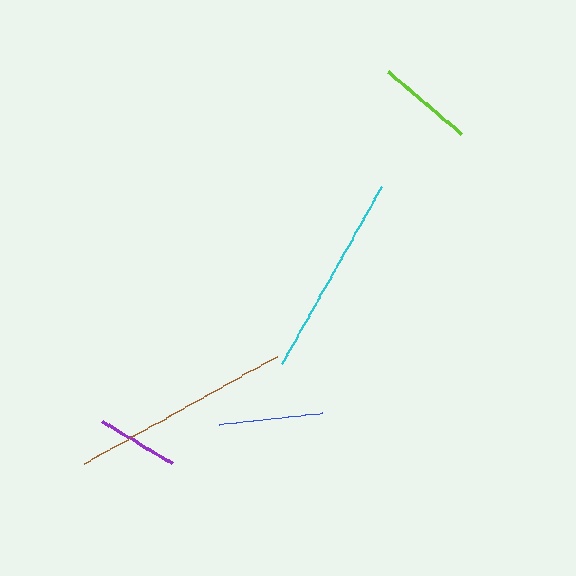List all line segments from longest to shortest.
From longest to shortest: brown, cyan, blue, lime, purple.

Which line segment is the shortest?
The purple line is the shortest at approximately 82 pixels.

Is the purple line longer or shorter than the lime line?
The lime line is longer than the purple line.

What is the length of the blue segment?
The blue segment is approximately 103 pixels long.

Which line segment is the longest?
The brown line is the longest at approximately 221 pixels.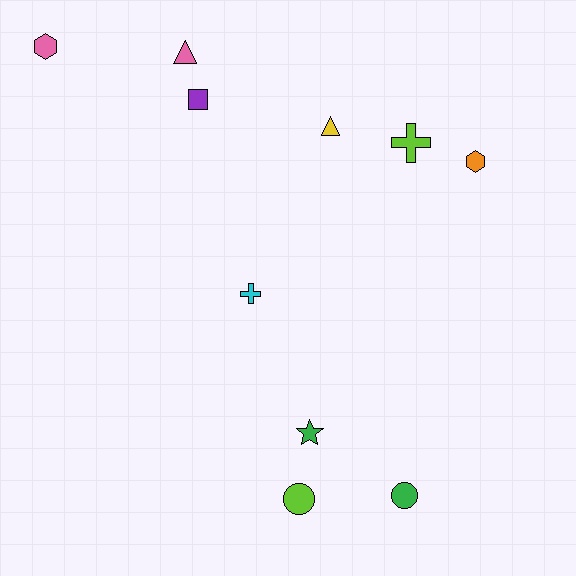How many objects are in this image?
There are 10 objects.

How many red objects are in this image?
There are no red objects.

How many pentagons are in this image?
There are no pentagons.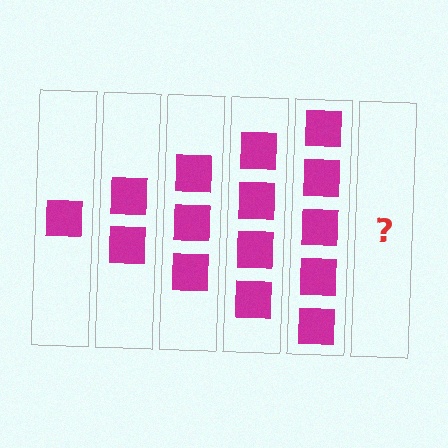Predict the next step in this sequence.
The next step is 6 squares.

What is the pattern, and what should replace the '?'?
The pattern is that each step adds one more square. The '?' should be 6 squares.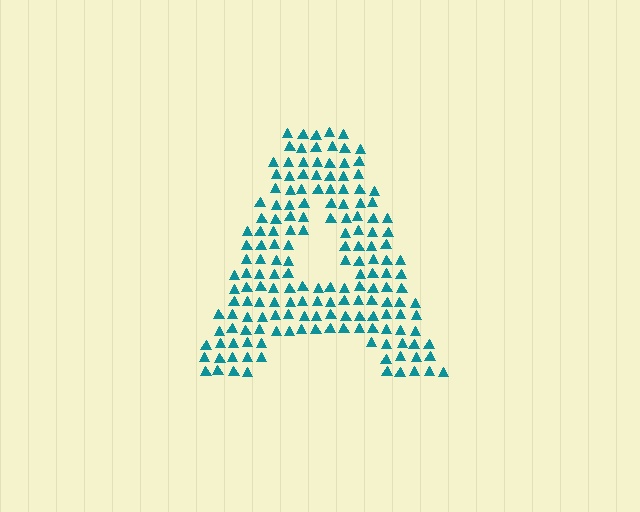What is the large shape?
The large shape is the letter A.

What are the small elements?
The small elements are triangles.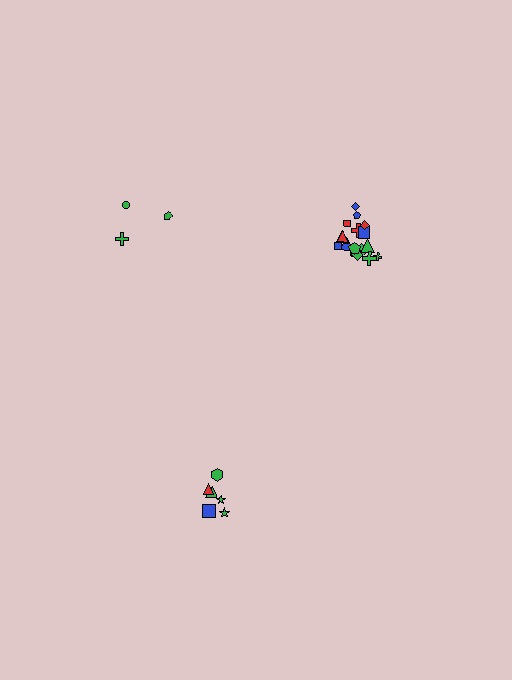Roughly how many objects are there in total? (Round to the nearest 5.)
Roughly 25 objects in total.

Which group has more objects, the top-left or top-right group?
The top-right group.